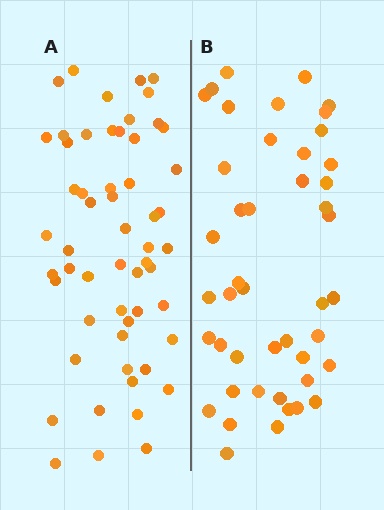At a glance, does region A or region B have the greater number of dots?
Region A (the left region) has more dots.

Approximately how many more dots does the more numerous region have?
Region A has roughly 12 or so more dots than region B.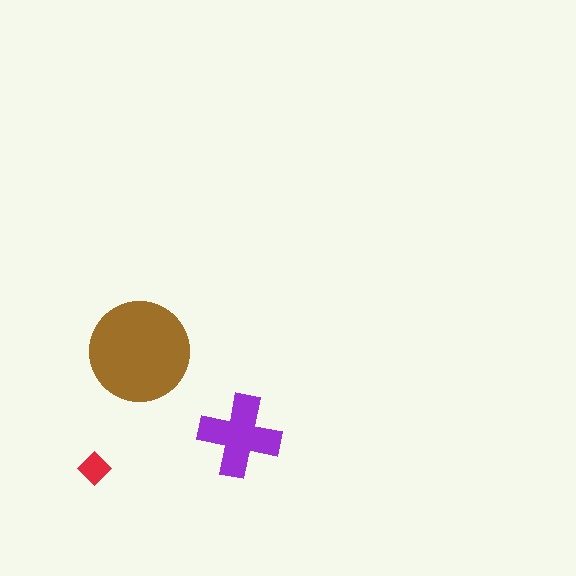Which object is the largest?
The brown circle.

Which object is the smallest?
The red diamond.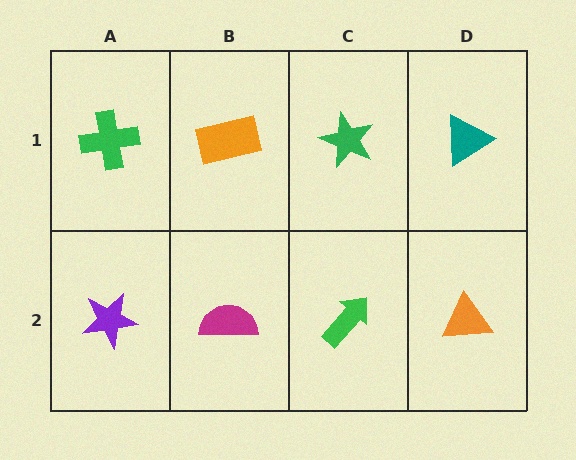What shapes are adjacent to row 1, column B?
A magenta semicircle (row 2, column B), a green cross (row 1, column A), a green star (row 1, column C).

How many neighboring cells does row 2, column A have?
2.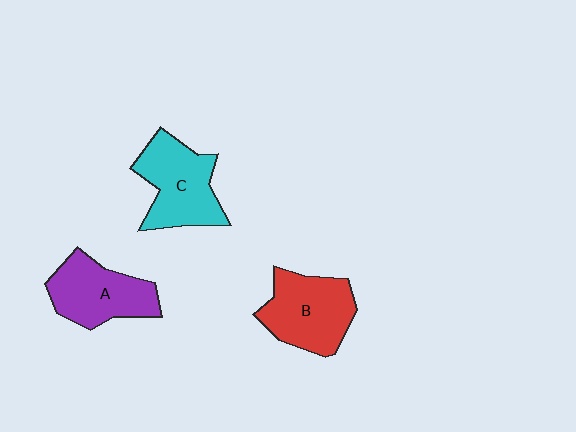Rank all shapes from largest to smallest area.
From largest to smallest: B (red), C (cyan), A (purple).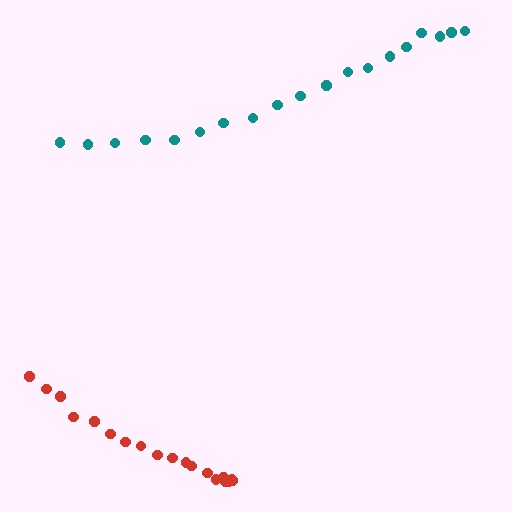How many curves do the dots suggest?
There are 2 distinct paths.